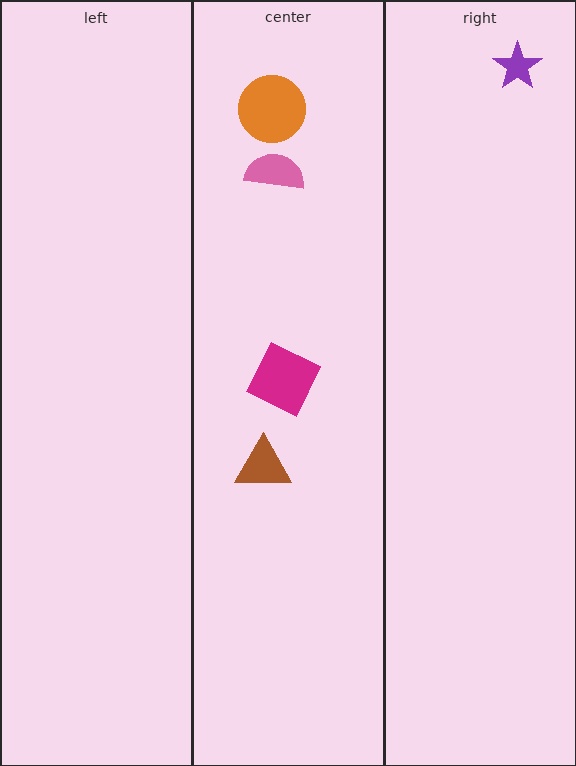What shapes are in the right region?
The purple star.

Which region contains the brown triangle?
The center region.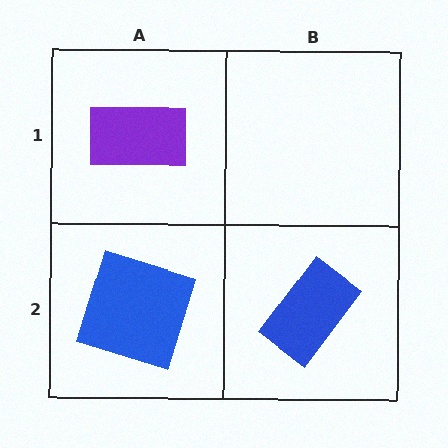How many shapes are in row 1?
1 shape.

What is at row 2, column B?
A blue rectangle.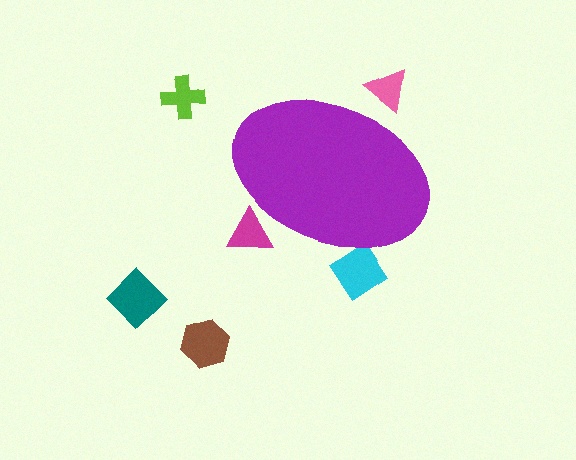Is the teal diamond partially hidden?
No, the teal diamond is fully visible.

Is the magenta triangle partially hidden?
Yes, the magenta triangle is partially hidden behind the purple ellipse.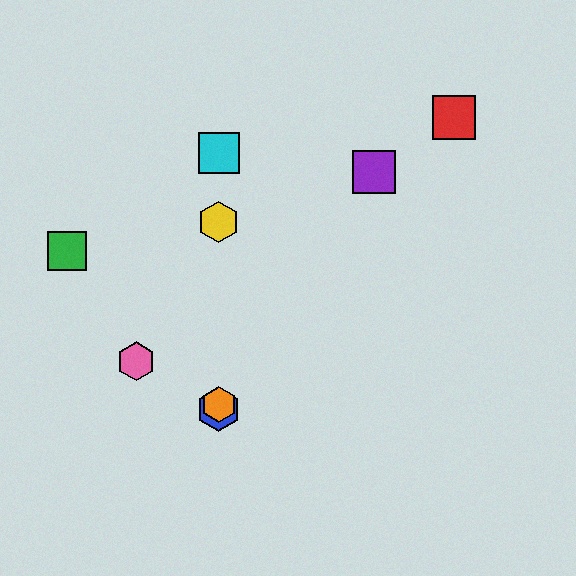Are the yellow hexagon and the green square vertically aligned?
No, the yellow hexagon is at x≈219 and the green square is at x≈67.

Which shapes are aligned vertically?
The blue hexagon, the yellow hexagon, the orange hexagon, the cyan square are aligned vertically.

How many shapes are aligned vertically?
4 shapes (the blue hexagon, the yellow hexagon, the orange hexagon, the cyan square) are aligned vertically.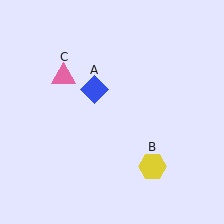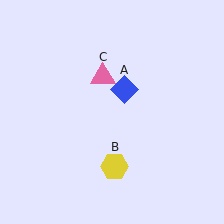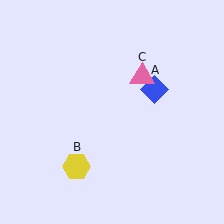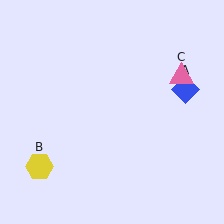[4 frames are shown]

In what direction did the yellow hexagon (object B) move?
The yellow hexagon (object B) moved left.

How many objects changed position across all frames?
3 objects changed position: blue diamond (object A), yellow hexagon (object B), pink triangle (object C).